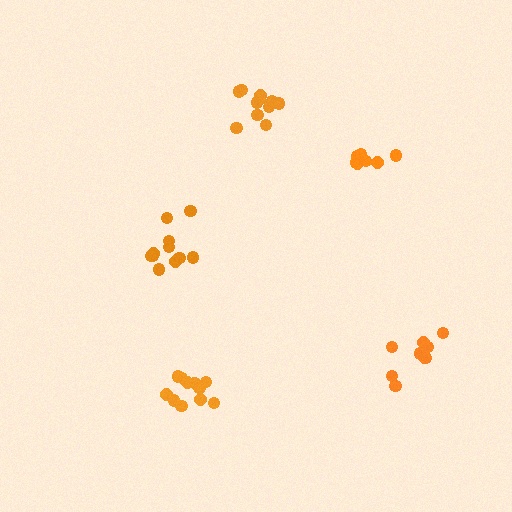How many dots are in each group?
Group 1: 9 dots, Group 2: 11 dots, Group 3: 11 dots, Group 4: 7 dots, Group 5: 11 dots (49 total).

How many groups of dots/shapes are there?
There are 5 groups.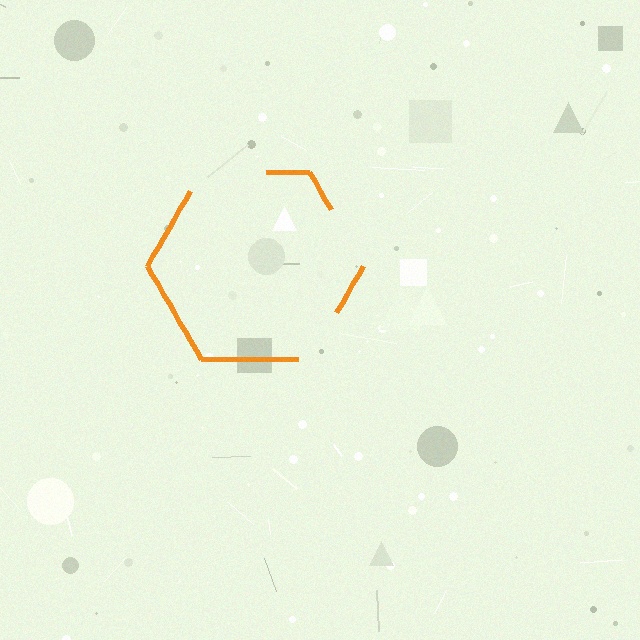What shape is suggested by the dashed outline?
The dashed outline suggests a hexagon.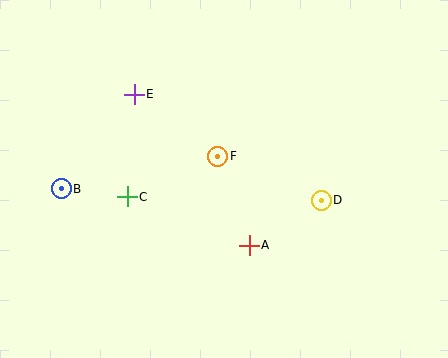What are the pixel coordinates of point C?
Point C is at (127, 197).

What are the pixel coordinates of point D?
Point D is at (321, 200).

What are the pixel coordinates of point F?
Point F is at (218, 156).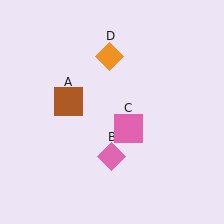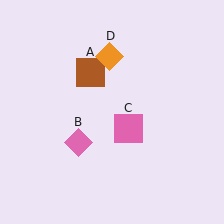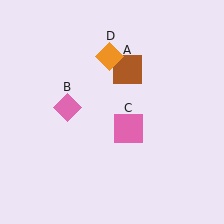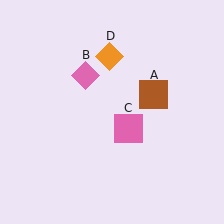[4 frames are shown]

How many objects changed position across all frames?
2 objects changed position: brown square (object A), pink diamond (object B).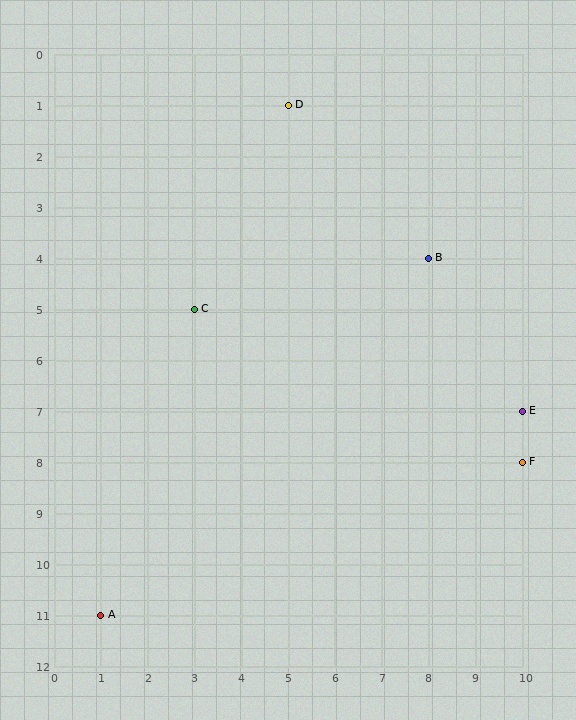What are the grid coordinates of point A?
Point A is at grid coordinates (1, 11).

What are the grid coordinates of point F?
Point F is at grid coordinates (10, 8).